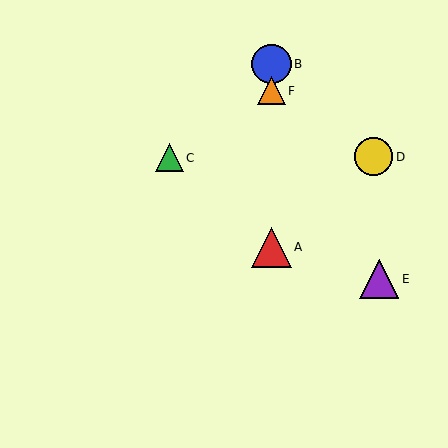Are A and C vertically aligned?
No, A is at x≈271 and C is at x≈170.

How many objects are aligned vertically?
3 objects (A, B, F) are aligned vertically.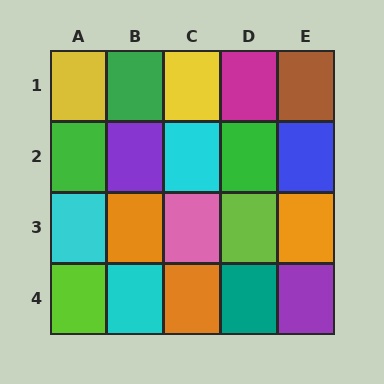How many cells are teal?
1 cell is teal.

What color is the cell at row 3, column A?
Cyan.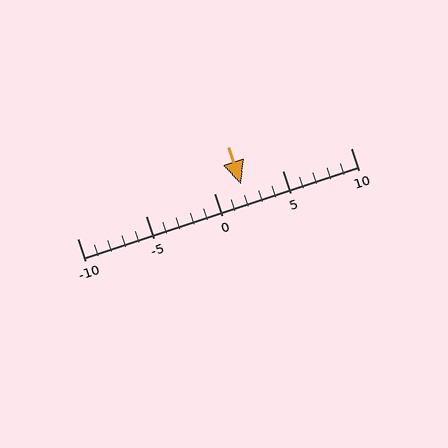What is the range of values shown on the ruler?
The ruler shows values from -10 to 10.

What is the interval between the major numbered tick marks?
The major tick marks are spaced 5 units apart.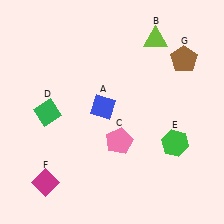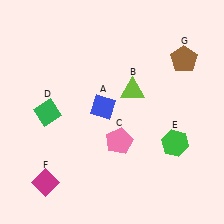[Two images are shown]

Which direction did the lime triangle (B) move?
The lime triangle (B) moved down.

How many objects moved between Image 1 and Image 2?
1 object moved between the two images.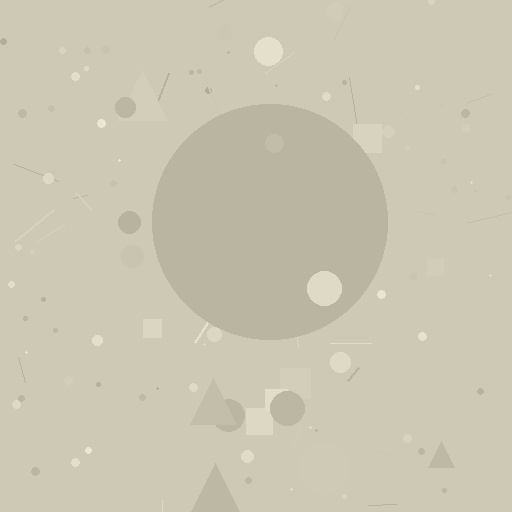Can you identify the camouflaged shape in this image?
The camouflaged shape is a circle.